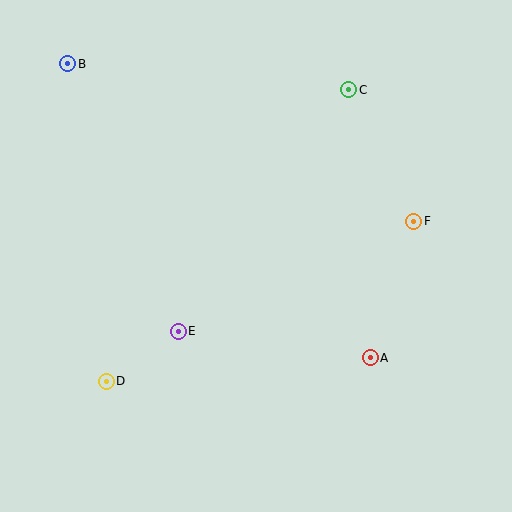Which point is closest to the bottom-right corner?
Point A is closest to the bottom-right corner.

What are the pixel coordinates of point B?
Point B is at (68, 64).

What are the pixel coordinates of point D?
Point D is at (106, 381).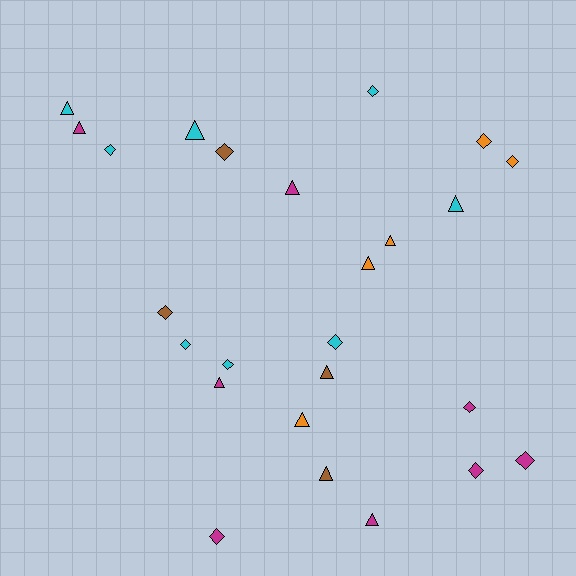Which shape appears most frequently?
Diamond, with 13 objects.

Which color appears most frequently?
Cyan, with 8 objects.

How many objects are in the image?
There are 25 objects.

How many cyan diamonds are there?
There are 5 cyan diamonds.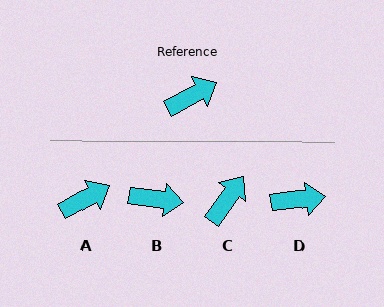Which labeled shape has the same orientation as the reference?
A.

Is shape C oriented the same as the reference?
No, it is off by about 26 degrees.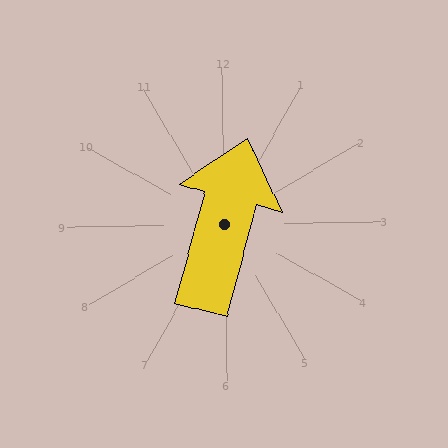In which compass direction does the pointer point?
North.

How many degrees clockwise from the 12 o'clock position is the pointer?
Approximately 16 degrees.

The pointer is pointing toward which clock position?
Roughly 1 o'clock.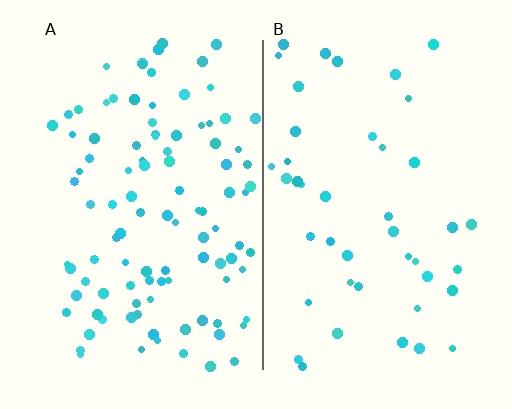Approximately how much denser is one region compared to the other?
Approximately 2.3× — region A over region B.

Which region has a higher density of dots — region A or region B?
A (the left).